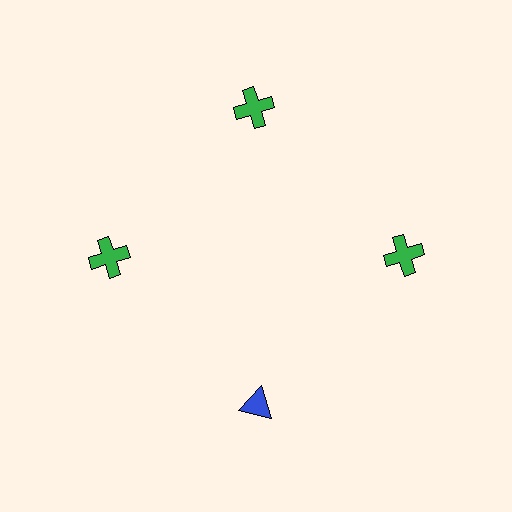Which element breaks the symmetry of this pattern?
The blue triangle at roughly the 6 o'clock position breaks the symmetry. All other shapes are green crosses.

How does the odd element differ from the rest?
It differs in both color (blue instead of green) and shape (triangle instead of cross).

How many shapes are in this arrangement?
There are 4 shapes arranged in a ring pattern.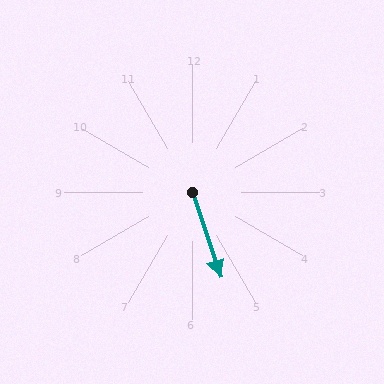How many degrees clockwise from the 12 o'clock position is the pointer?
Approximately 162 degrees.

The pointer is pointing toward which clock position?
Roughly 5 o'clock.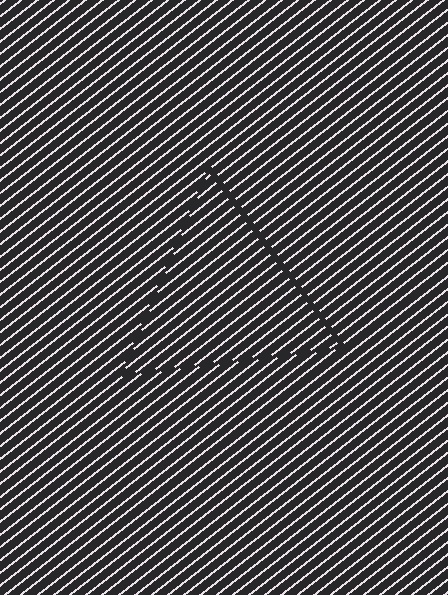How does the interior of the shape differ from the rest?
The interior of the shape contains the same grating, shifted by half a period — the contour is defined by the phase discontinuity where line-ends from the inner and outer gratings abut.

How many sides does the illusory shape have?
3 sides — the line-ends trace a triangle.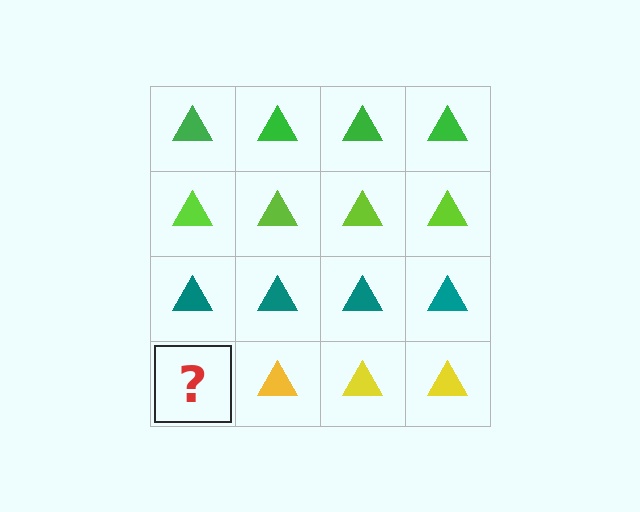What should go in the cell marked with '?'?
The missing cell should contain a yellow triangle.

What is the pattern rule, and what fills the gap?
The rule is that each row has a consistent color. The gap should be filled with a yellow triangle.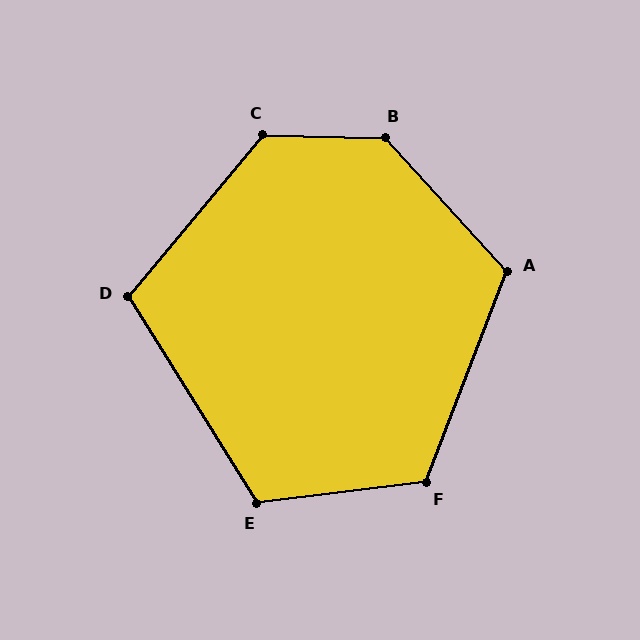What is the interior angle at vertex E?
Approximately 115 degrees (obtuse).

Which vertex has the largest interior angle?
B, at approximately 134 degrees.